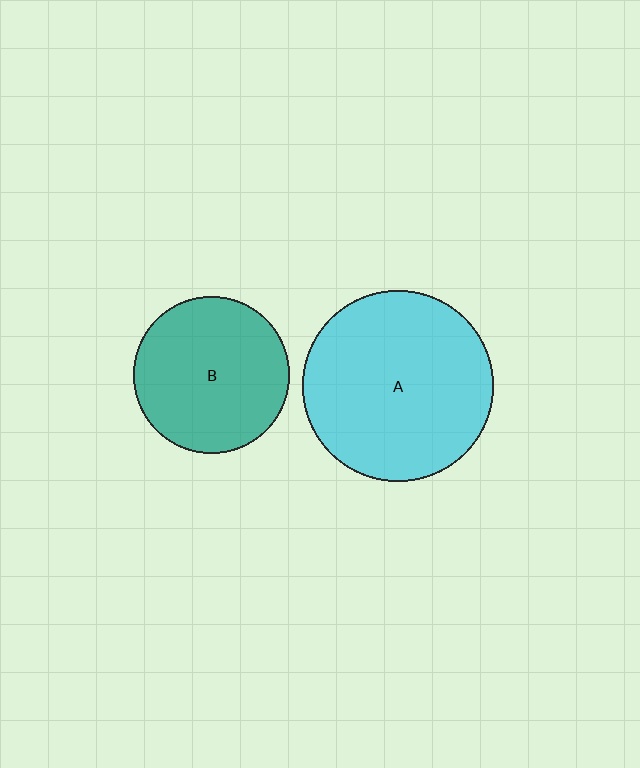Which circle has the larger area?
Circle A (cyan).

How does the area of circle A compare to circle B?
Approximately 1.5 times.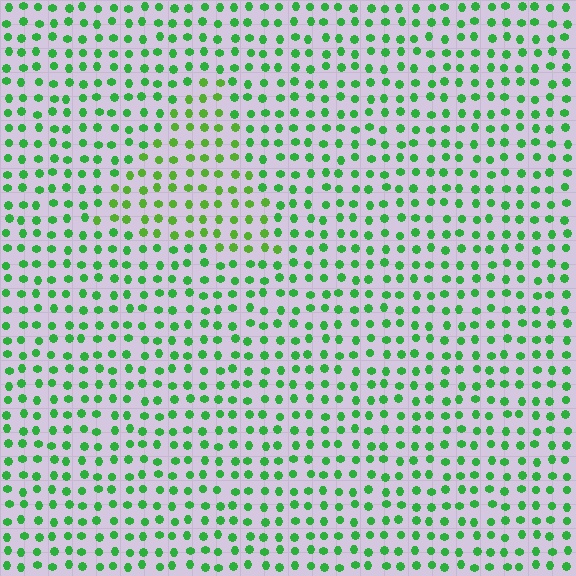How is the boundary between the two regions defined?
The boundary is defined purely by a slight shift in hue (about 25 degrees). Spacing, size, and orientation are identical on both sides.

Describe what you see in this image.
The image is filled with small green elements in a uniform arrangement. A triangle-shaped region is visible where the elements are tinted to a slightly different hue, forming a subtle color boundary.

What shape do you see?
I see a triangle.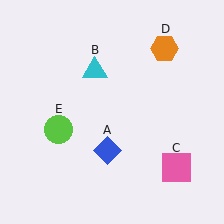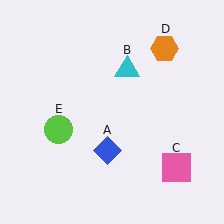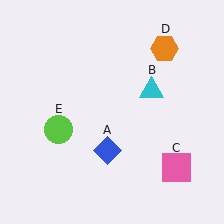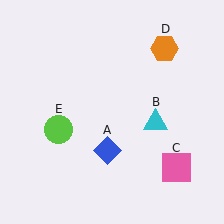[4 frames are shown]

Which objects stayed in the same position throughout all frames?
Blue diamond (object A) and pink square (object C) and orange hexagon (object D) and lime circle (object E) remained stationary.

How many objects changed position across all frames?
1 object changed position: cyan triangle (object B).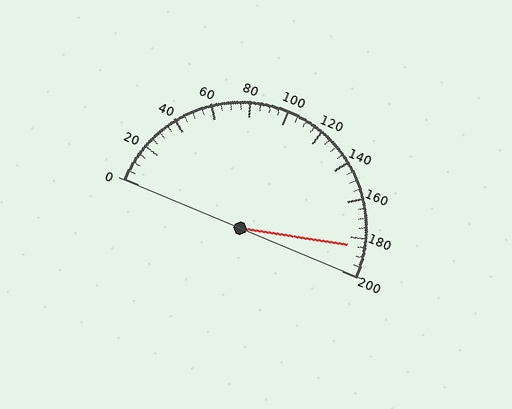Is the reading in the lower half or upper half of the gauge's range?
The reading is in the upper half of the range (0 to 200).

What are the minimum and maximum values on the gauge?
The gauge ranges from 0 to 200.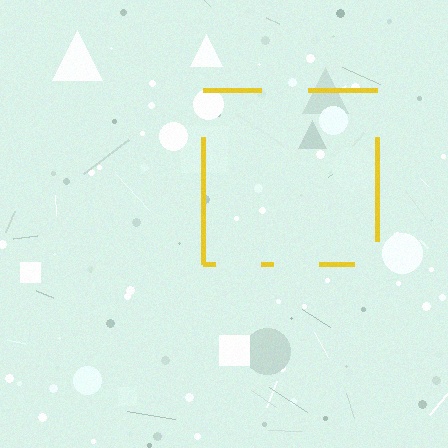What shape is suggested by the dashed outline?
The dashed outline suggests a square.